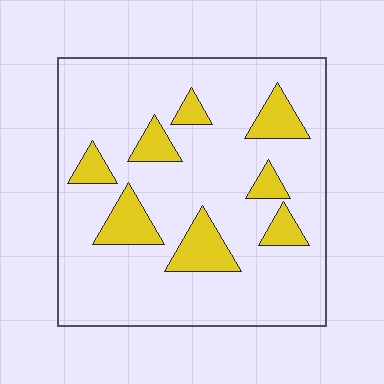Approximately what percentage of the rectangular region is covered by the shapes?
Approximately 15%.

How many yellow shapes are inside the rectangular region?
8.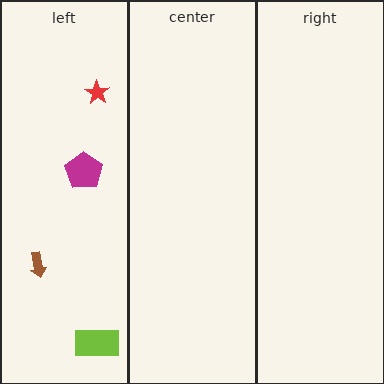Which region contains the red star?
The left region.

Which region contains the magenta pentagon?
The left region.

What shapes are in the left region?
The lime rectangle, the magenta pentagon, the red star, the brown arrow.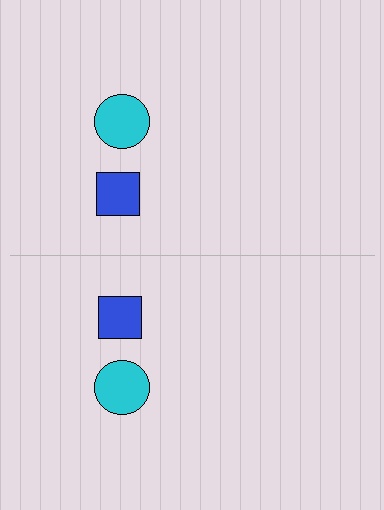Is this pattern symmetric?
Yes, this pattern has bilateral (reflection) symmetry.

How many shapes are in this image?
There are 4 shapes in this image.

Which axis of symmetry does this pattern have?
The pattern has a horizontal axis of symmetry running through the center of the image.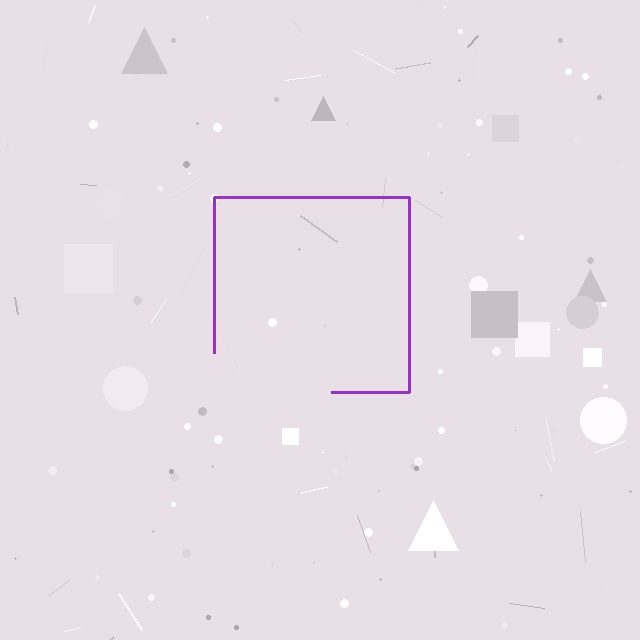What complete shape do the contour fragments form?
The contour fragments form a square.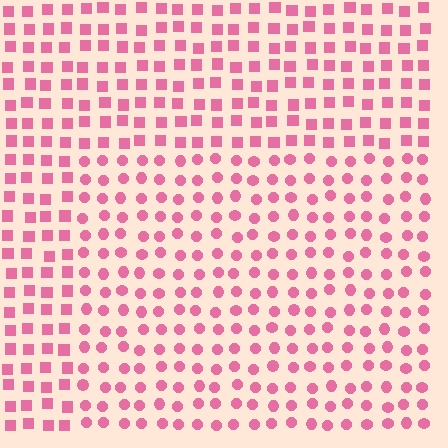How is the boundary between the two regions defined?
The boundary is defined by a change in element shape: circles inside vs. squares outside. All elements share the same color and spacing.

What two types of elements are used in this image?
The image uses circles inside the rectangle region and squares outside it.